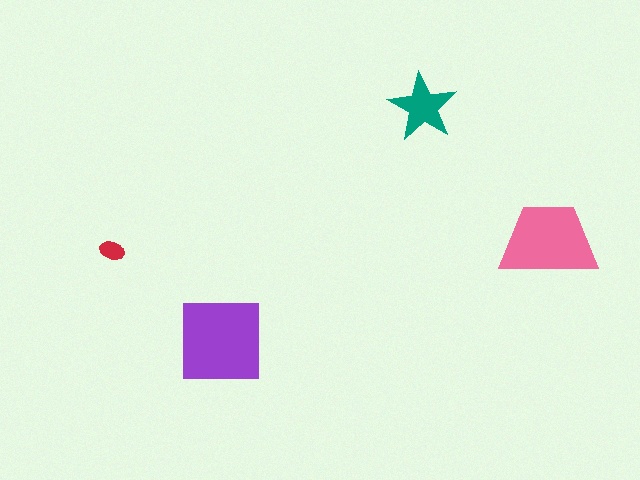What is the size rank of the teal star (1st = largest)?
3rd.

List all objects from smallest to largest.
The red ellipse, the teal star, the pink trapezoid, the purple square.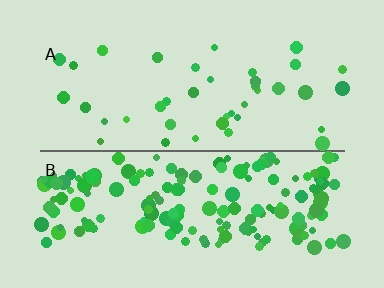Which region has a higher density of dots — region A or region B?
B (the bottom).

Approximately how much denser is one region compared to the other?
Approximately 4.3× — region B over region A.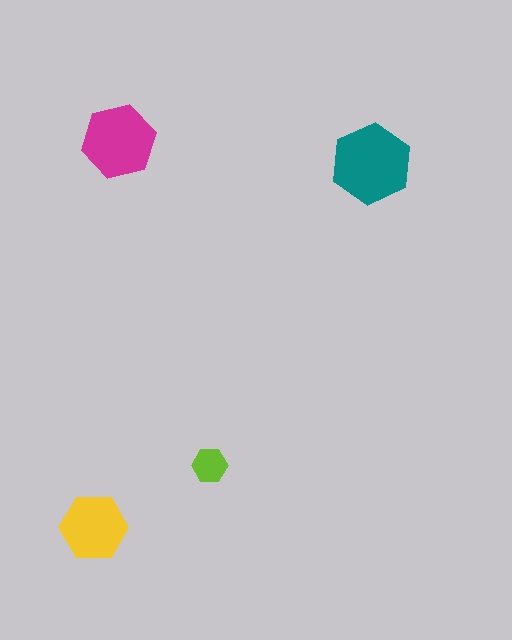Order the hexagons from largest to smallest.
the teal one, the magenta one, the yellow one, the lime one.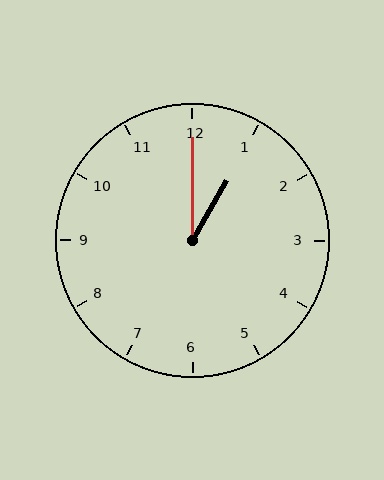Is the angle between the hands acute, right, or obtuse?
It is acute.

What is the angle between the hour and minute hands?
Approximately 30 degrees.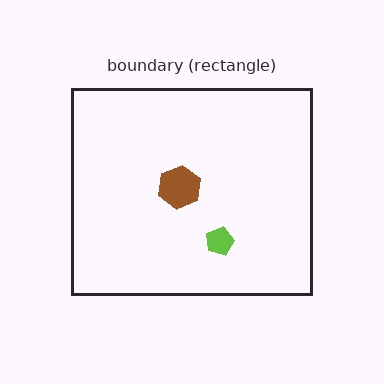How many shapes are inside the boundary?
2 inside, 0 outside.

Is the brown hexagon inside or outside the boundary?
Inside.